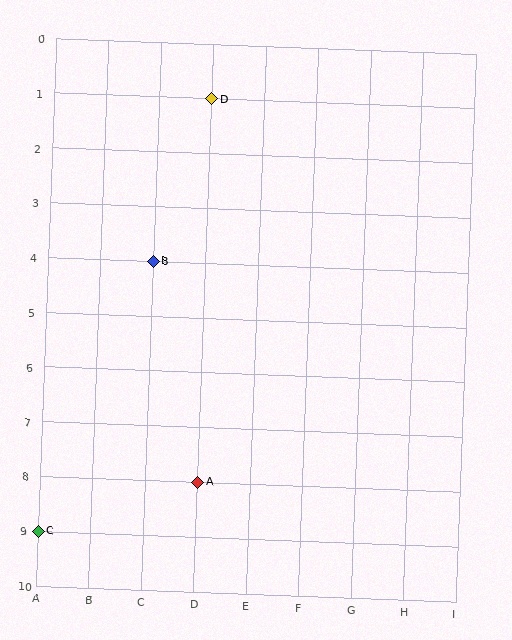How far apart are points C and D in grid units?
Points C and D are 3 columns and 8 rows apart (about 8.5 grid units diagonally).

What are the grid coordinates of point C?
Point C is at grid coordinates (A, 9).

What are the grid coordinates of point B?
Point B is at grid coordinates (C, 4).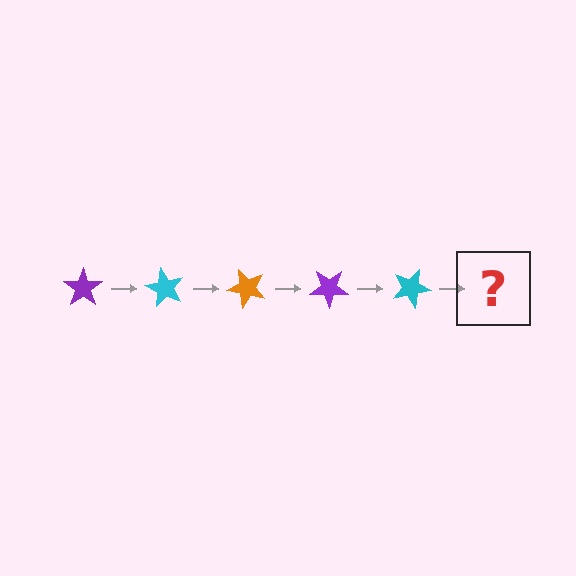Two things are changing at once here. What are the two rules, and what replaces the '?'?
The two rules are that it rotates 60 degrees each step and the color cycles through purple, cyan, and orange. The '?' should be an orange star, rotated 300 degrees from the start.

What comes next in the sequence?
The next element should be an orange star, rotated 300 degrees from the start.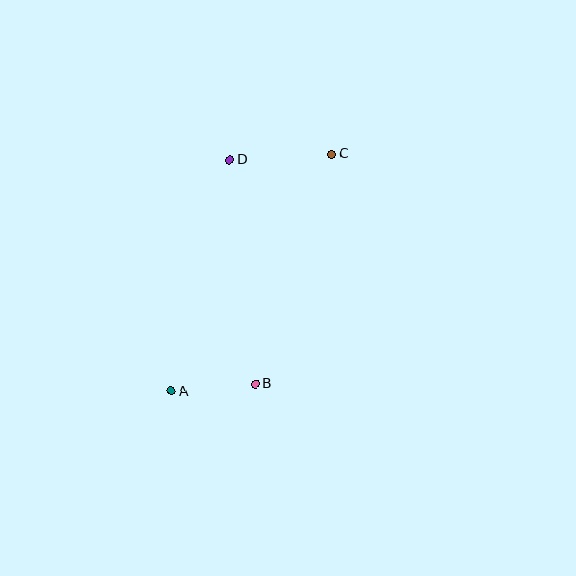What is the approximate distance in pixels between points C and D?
The distance between C and D is approximately 102 pixels.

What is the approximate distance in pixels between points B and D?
The distance between B and D is approximately 226 pixels.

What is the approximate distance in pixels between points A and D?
The distance between A and D is approximately 239 pixels.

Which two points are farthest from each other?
Points A and C are farthest from each other.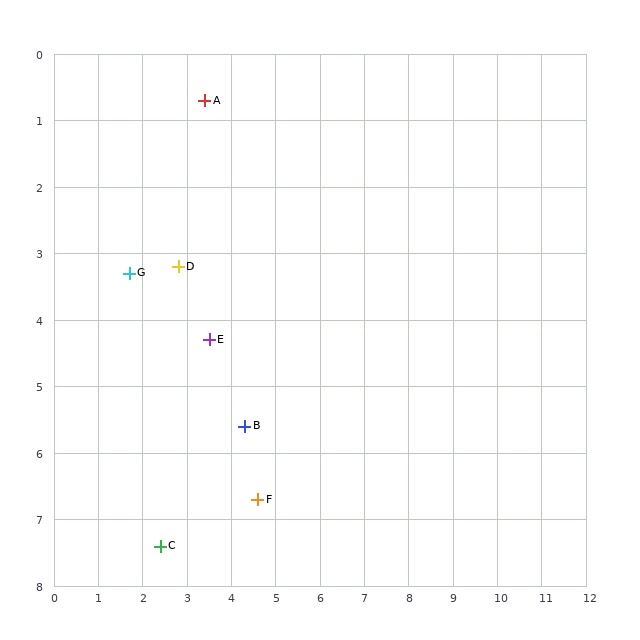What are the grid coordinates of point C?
Point C is at approximately (2.4, 7.4).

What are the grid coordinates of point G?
Point G is at approximately (1.7, 3.3).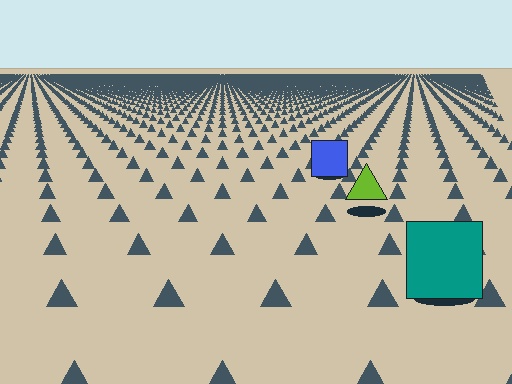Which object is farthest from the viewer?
The blue square is farthest from the viewer. It appears smaller and the ground texture around it is denser.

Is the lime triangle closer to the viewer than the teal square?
No. The teal square is closer — you can tell from the texture gradient: the ground texture is coarser near it.